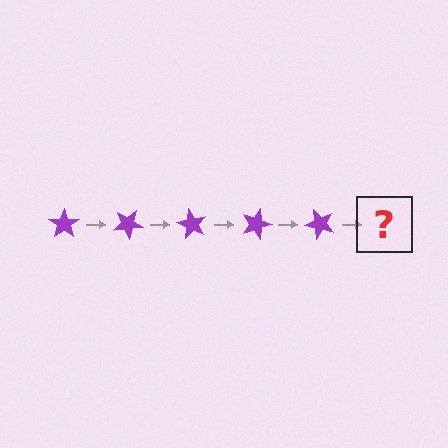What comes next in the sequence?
The next element should be a purple star rotated 150 degrees.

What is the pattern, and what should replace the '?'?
The pattern is that the star rotates 30 degrees each step. The '?' should be a purple star rotated 150 degrees.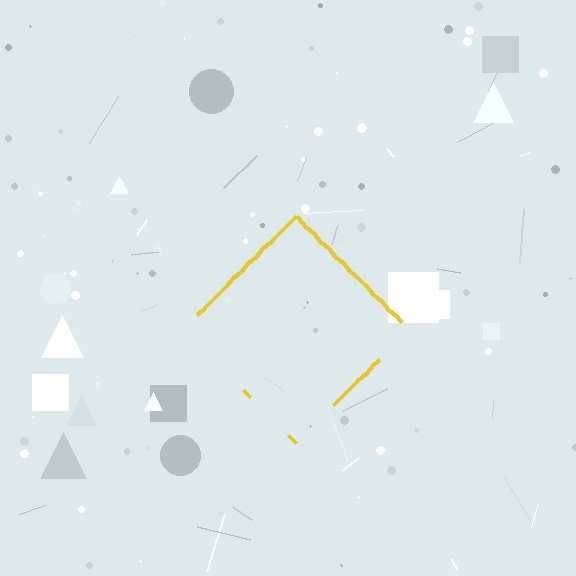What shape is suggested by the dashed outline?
The dashed outline suggests a diamond.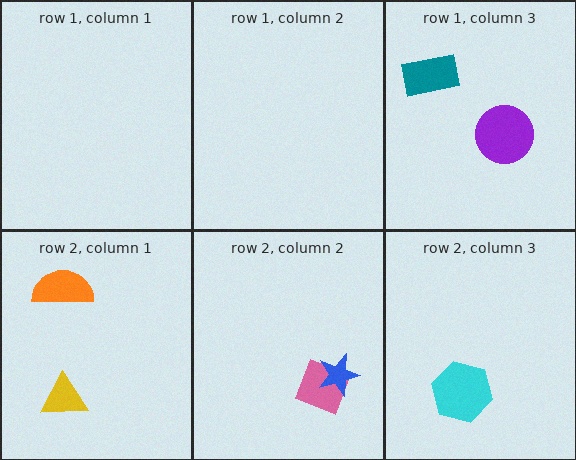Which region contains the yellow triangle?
The row 2, column 1 region.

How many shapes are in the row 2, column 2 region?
2.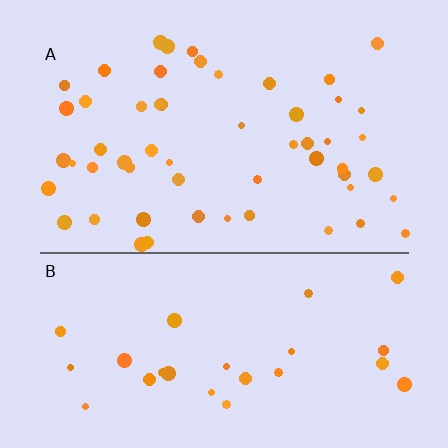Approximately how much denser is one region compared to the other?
Approximately 2.0× — region A over region B.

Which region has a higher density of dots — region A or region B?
A (the top).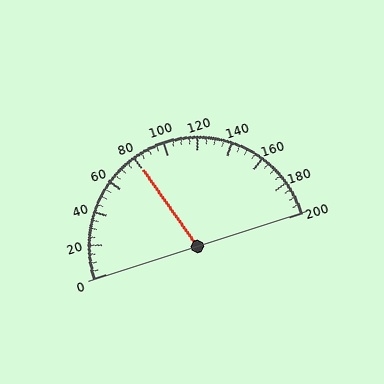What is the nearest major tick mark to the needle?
The nearest major tick mark is 80.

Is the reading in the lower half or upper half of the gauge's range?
The reading is in the lower half of the range (0 to 200).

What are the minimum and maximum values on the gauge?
The gauge ranges from 0 to 200.